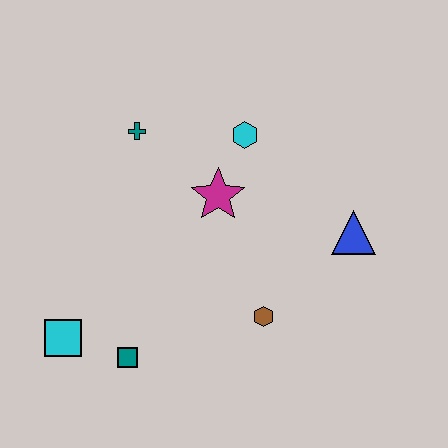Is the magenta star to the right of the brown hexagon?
No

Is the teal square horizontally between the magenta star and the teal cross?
No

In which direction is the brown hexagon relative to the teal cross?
The brown hexagon is below the teal cross.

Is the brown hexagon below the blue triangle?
Yes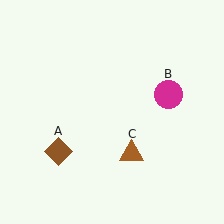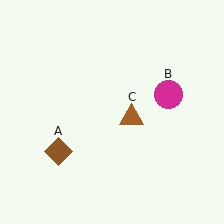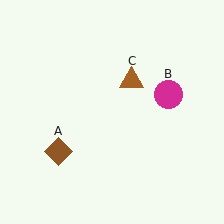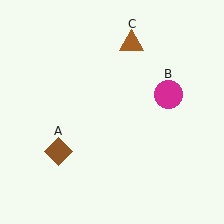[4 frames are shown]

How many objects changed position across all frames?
1 object changed position: brown triangle (object C).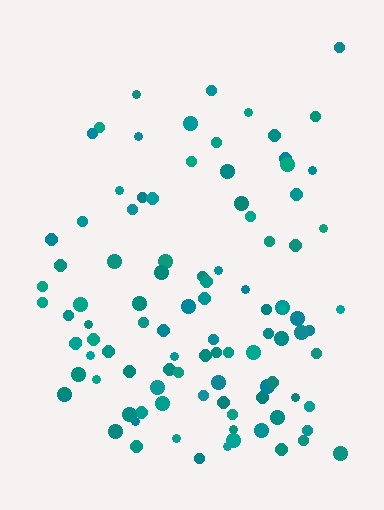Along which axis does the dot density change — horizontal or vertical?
Vertical.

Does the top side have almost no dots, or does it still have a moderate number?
Still a moderate number, just noticeably fewer than the bottom.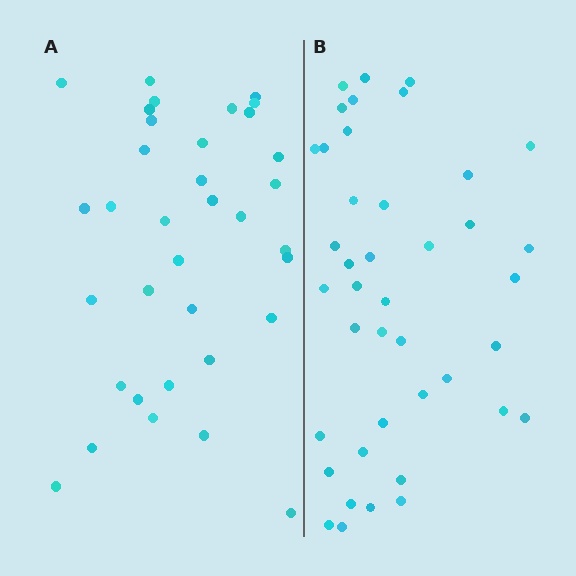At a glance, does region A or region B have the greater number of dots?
Region B (the right region) has more dots.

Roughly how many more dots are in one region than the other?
Region B has about 6 more dots than region A.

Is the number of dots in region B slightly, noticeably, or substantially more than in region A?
Region B has only slightly more — the two regions are fairly close. The ratio is roughly 1.2 to 1.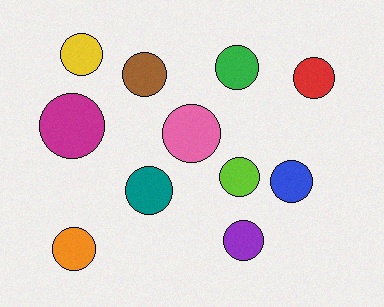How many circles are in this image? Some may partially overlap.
There are 11 circles.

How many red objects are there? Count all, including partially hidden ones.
There is 1 red object.